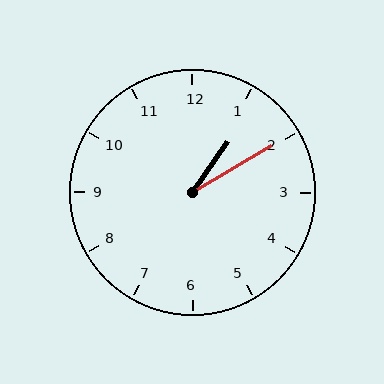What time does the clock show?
1:10.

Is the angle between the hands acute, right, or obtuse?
It is acute.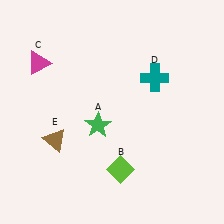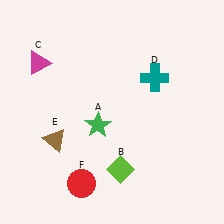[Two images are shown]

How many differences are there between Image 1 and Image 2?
There is 1 difference between the two images.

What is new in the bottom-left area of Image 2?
A red circle (F) was added in the bottom-left area of Image 2.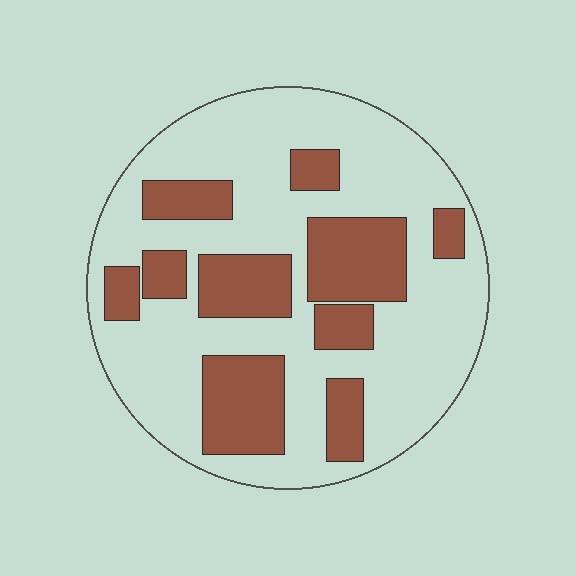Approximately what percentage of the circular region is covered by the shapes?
Approximately 30%.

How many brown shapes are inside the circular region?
10.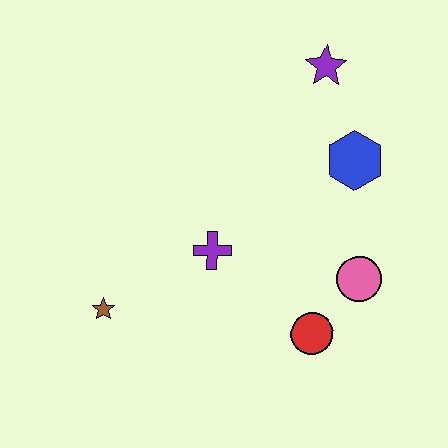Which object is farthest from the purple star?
The brown star is farthest from the purple star.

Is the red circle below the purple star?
Yes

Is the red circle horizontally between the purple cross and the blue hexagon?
Yes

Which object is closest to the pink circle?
The red circle is closest to the pink circle.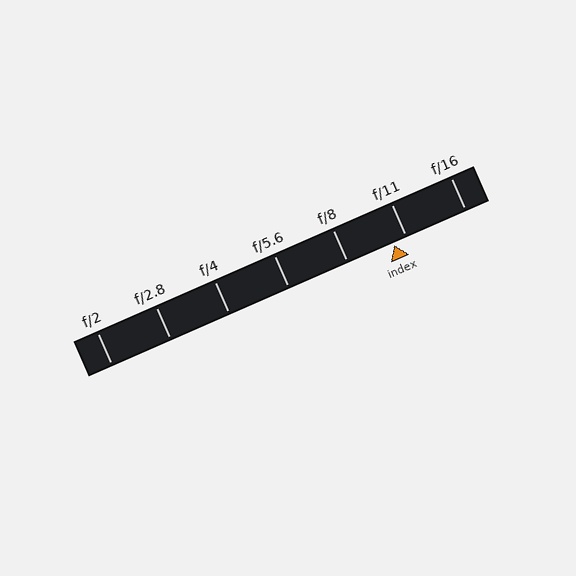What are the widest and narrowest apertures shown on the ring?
The widest aperture shown is f/2 and the narrowest is f/16.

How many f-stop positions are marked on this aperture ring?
There are 7 f-stop positions marked.